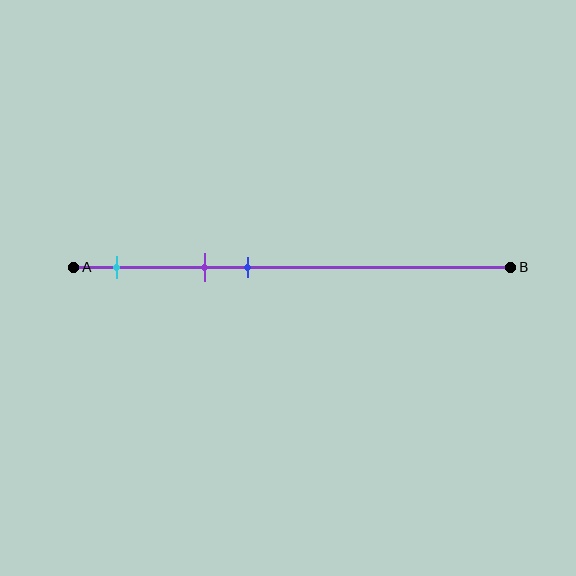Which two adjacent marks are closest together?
The purple and blue marks are the closest adjacent pair.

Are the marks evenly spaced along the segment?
Yes, the marks are approximately evenly spaced.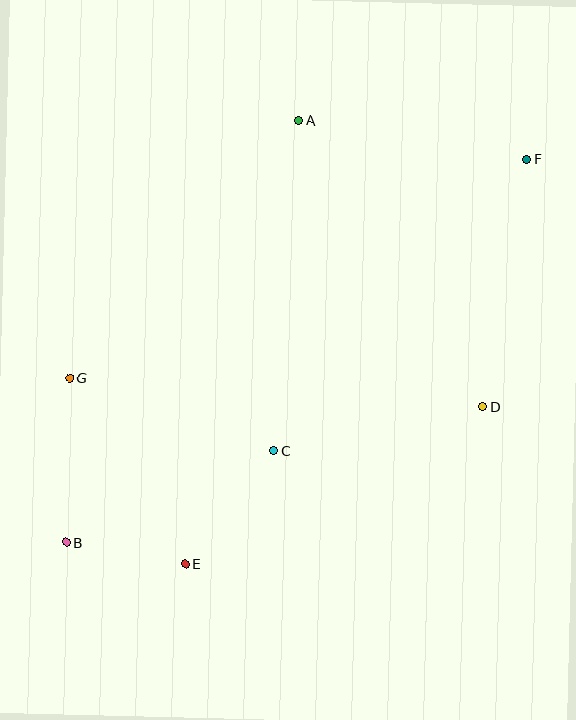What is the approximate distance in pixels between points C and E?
The distance between C and E is approximately 143 pixels.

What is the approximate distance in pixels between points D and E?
The distance between D and E is approximately 336 pixels.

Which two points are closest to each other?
Points B and E are closest to each other.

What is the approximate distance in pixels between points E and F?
The distance between E and F is approximately 529 pixels.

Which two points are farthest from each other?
Points B and F are farthest from each other.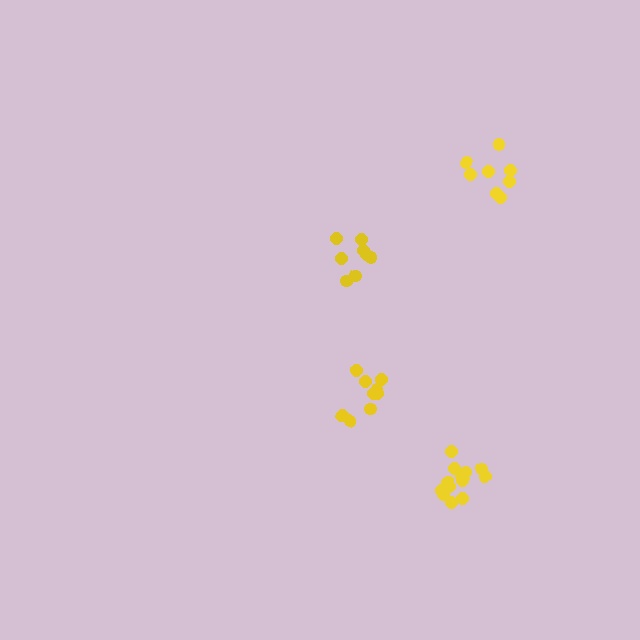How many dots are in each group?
Group 1: 8 dots, Group 2: 8 dots, Group 3: 13 dots, Group 4: 9 dots (38 total).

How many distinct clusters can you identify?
There are 4 distinct clusters.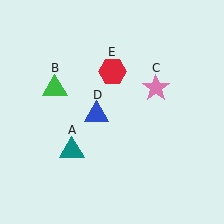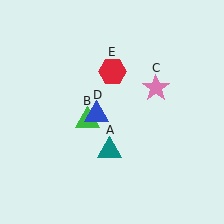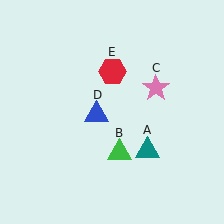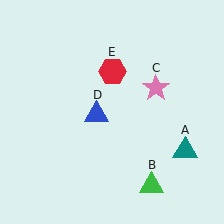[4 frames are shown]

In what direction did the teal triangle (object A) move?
The teal triangle (object A) moved right.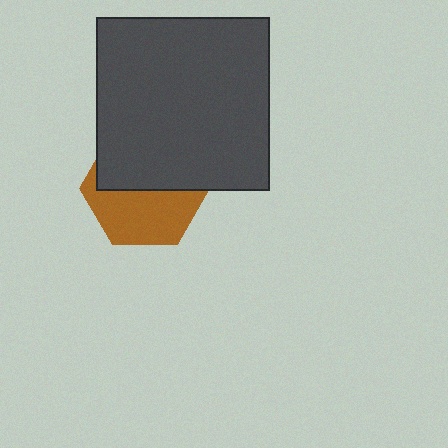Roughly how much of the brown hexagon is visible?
About half of it is visible (roughly 49%).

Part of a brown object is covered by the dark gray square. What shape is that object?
It is a hexagon.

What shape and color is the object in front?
The object in front is a dark gray square.